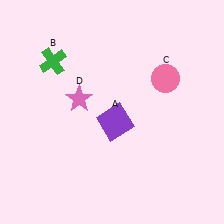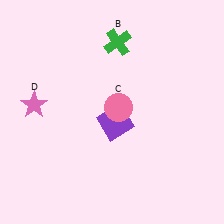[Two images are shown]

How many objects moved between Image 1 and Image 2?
3 objects moved between the two images.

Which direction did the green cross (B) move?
The green cross (B) moved right.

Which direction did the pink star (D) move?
The pink star (D) moved left.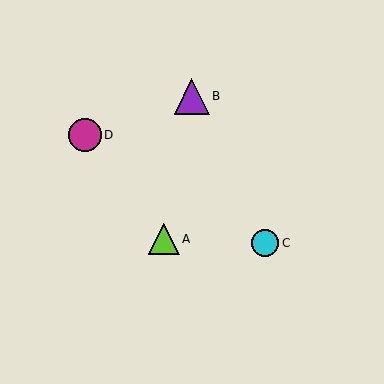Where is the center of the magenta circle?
The center of the magenta circle is at (85, 135).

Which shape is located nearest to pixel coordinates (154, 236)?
The lime triangle (labeled A) at (164, 239) is nearest to that location.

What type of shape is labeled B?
Shape B is a purple triangle.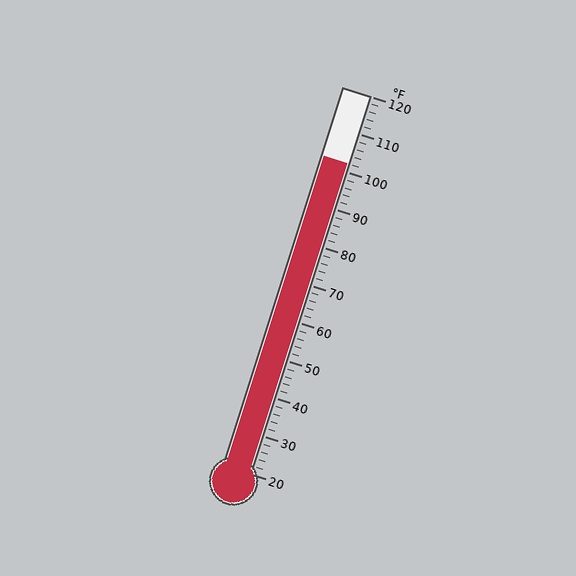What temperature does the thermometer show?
The thermometer shows approximately 102°F.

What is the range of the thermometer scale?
The thermometer scale ranges from 20°F to 120°F.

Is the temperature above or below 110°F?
The temperature is below 110°F.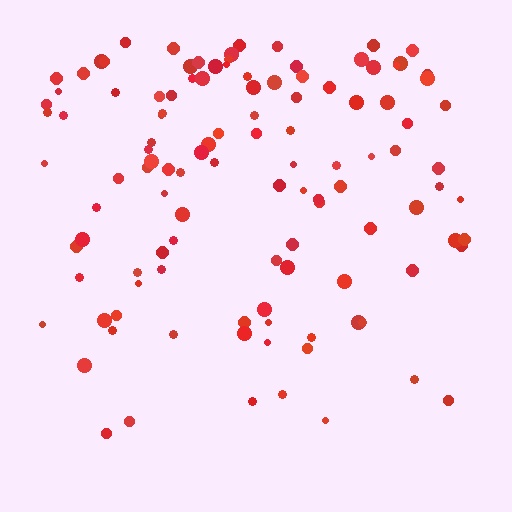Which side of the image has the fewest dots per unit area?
The bottom.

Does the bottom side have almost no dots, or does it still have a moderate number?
Still a moderate number, just noticeably fewer than the top.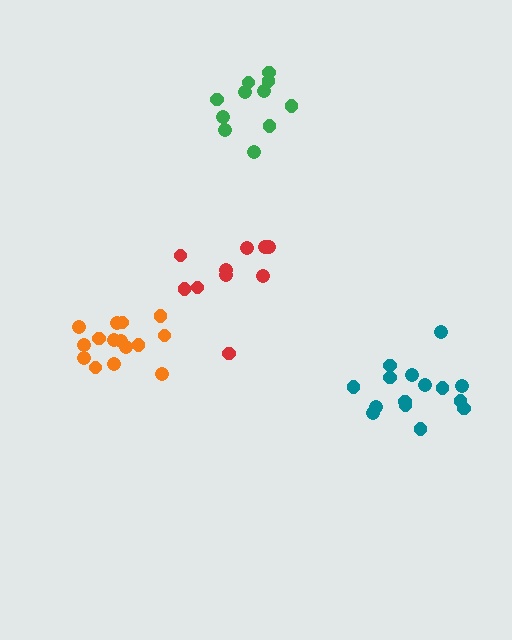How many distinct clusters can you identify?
There are 4 distinct clusters.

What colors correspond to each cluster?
The clusters are colored: red, teal, green, orange.